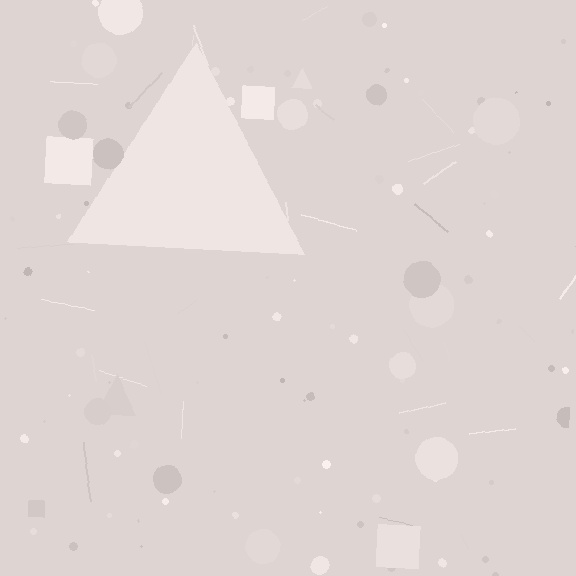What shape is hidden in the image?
A triangle is hidden in the image.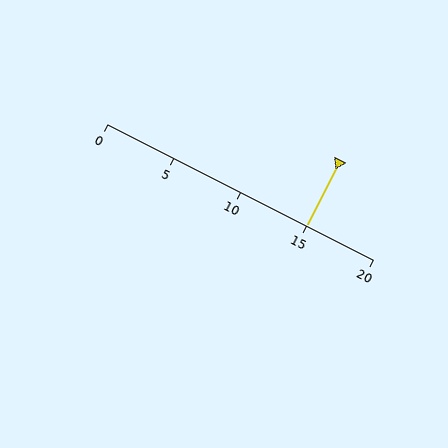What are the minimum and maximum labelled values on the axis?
The axis runs from 0 to 20.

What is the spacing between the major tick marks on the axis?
The major ticks are spaced 5 apart.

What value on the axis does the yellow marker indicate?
The marker indicates approximately 15.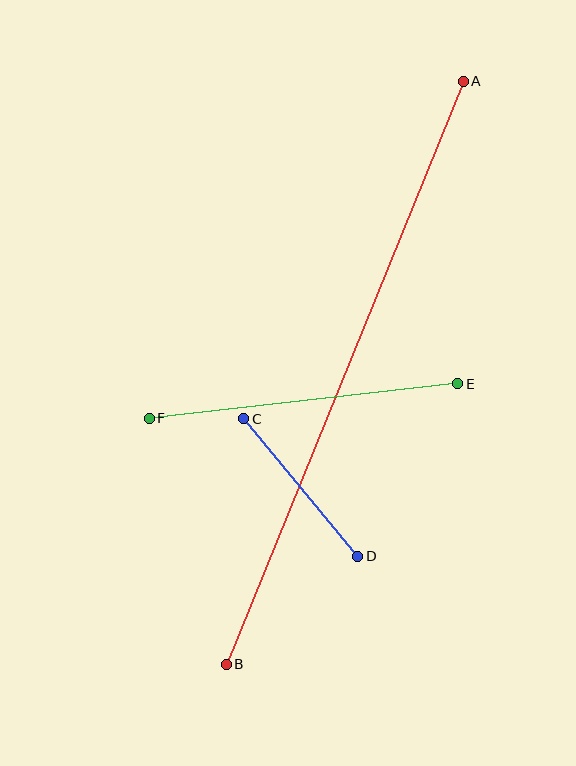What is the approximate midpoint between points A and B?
The midpoint is at approximately (345, 373) pixels.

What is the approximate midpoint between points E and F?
The midpoint is at approximately (304, 401) pixels.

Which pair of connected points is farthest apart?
Points A and B are farthest apart.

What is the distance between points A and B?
The distance is approximately 629 pixels.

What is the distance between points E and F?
The distance is approximately 310 pixels.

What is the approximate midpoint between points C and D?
The midpoint is at approximately (301, 487) pixels.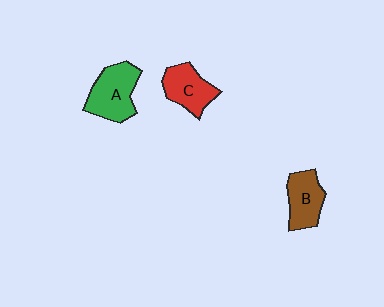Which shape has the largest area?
Shape A (green).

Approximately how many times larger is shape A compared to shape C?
Approximately 1.2 times.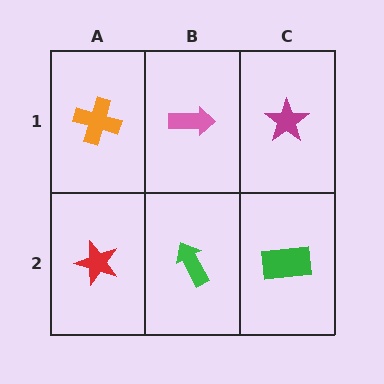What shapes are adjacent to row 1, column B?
A green arrow (row 2, column B), an orange cross (row 1, column A), a magenta star (row 1, column C).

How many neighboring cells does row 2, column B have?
3.